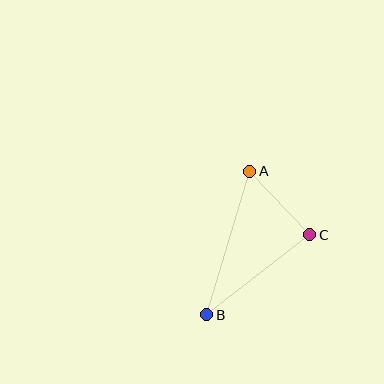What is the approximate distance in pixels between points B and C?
The distance between B and C is approximately 131 pixels.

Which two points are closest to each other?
Points A and C are closest to each other.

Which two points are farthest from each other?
Points A and B are farthest from each other.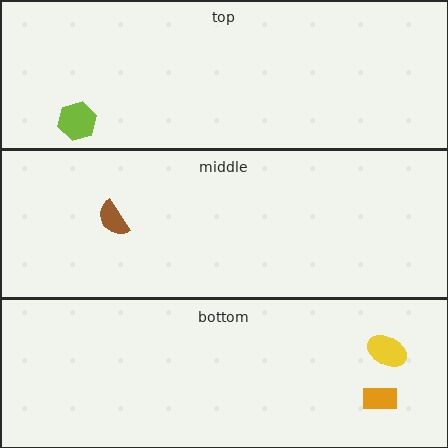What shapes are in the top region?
The lime hexagon.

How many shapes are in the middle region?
1.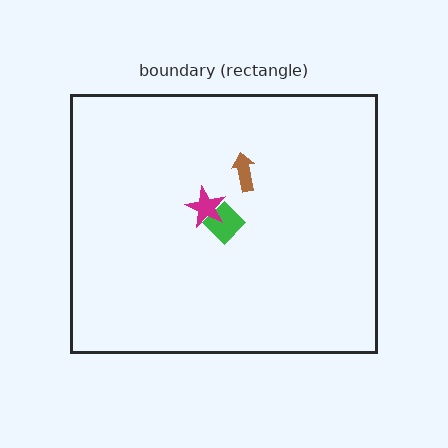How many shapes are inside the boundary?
3 inside, 0 outside.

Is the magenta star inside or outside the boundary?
Inside.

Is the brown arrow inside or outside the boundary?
Inside.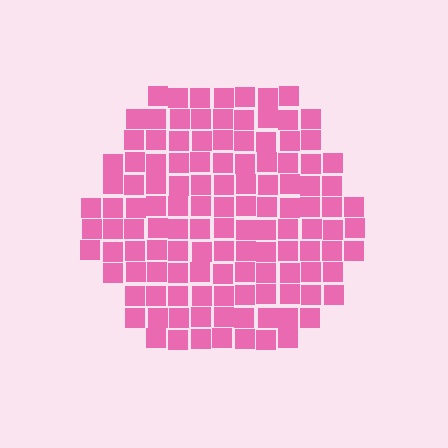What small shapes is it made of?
It is made of small squares.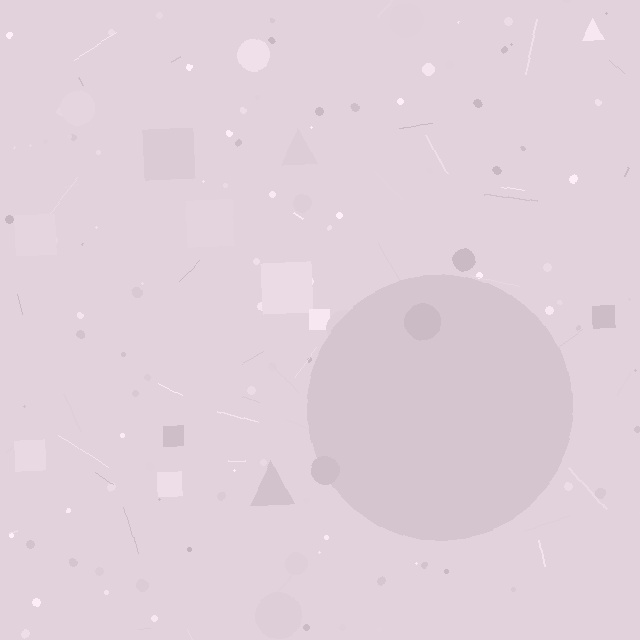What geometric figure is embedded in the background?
A circle is embedded in the background.